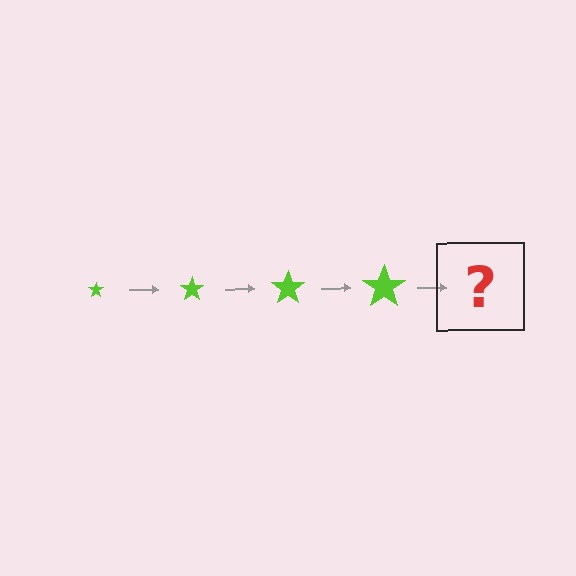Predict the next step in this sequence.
The next step is a lime star, larger than the previous one.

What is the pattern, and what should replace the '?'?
The pattern is that the star gets progressively larger each step. The '?' should be a lime star, larger than the previous one.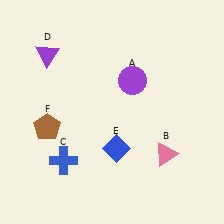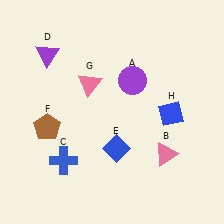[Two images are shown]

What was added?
A pink triangle (G), a blue diamond (H) were added in Image 2.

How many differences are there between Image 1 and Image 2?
There are 2 differences between the two images.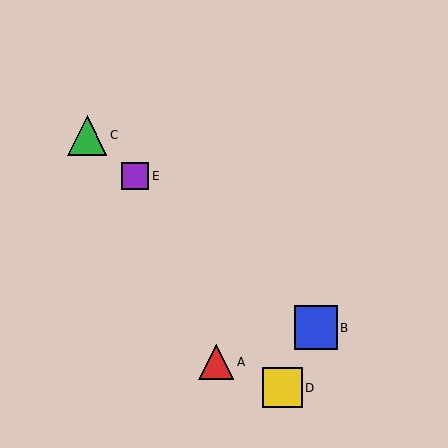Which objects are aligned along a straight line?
Objects B, C, E are aligned along a straight line.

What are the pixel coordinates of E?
Object E is at (135, 176).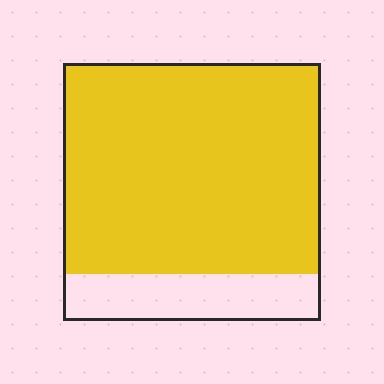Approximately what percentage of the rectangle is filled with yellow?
Approximately 80%.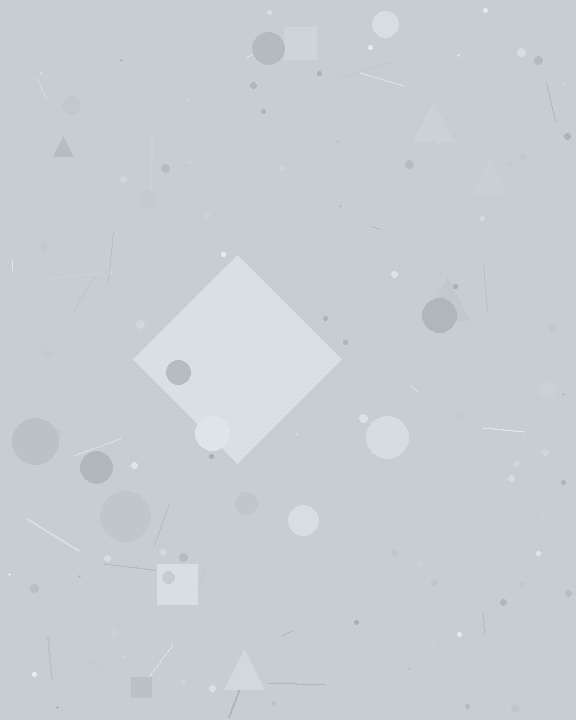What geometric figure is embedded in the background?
A diamond is embedded in the background.